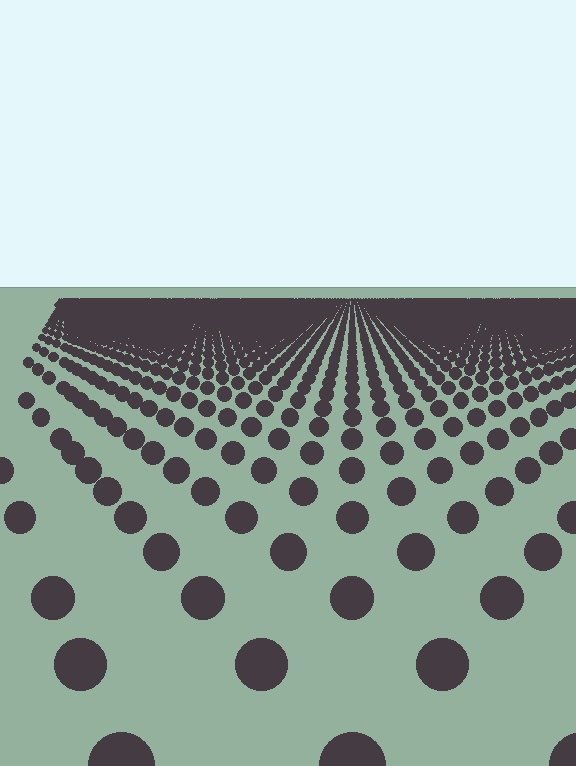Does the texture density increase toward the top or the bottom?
Density increases toward the top.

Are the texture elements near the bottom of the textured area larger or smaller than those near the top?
Larger. Near the bottom, elements are closer to the viewer and appear at a bigger on-screen size.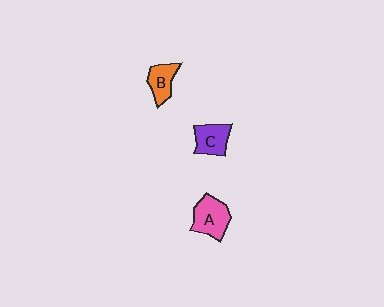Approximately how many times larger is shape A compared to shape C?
Approximately 1.3 times.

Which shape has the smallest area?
Shape B (orange).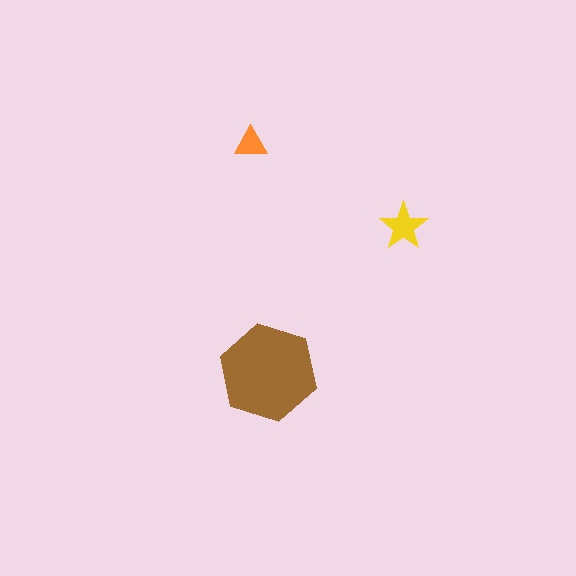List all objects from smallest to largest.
The orange triangle, the yellow star, the brown hexagon.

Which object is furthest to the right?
The yellow star is rightmost.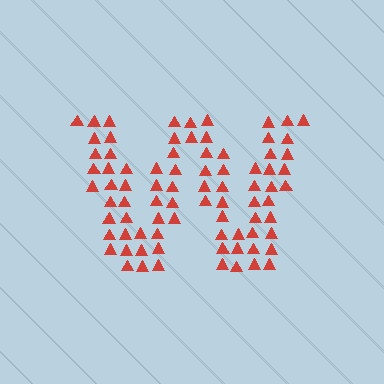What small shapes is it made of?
It is made of small triangles.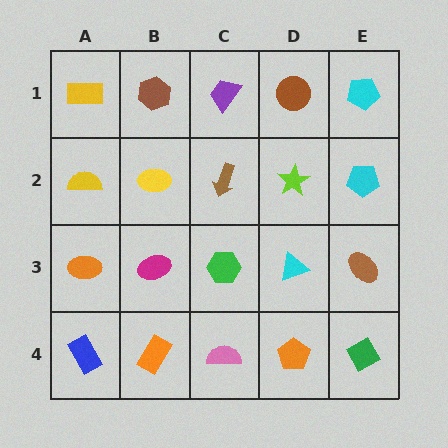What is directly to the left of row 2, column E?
A lime star.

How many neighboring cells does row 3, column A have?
3.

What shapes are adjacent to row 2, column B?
A brown hexagon (row 1, column B), a magenta ellipse (row 3, column B), a yellow semicircle (row 2, column A), a brown arrow (row 2, column C).